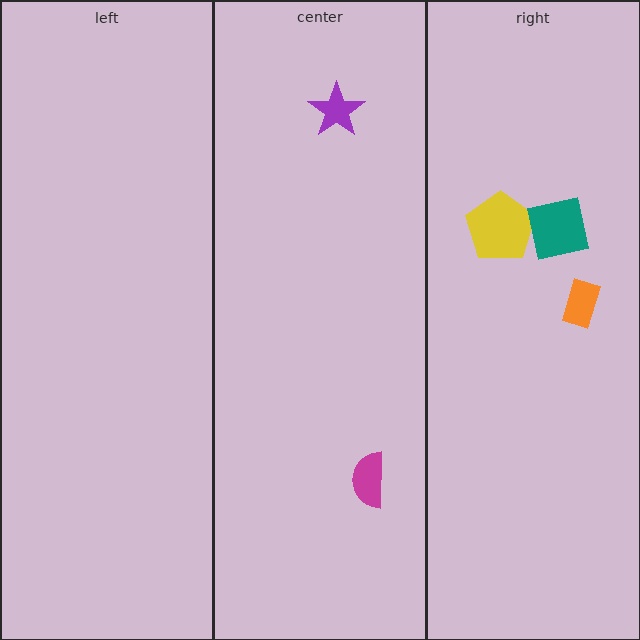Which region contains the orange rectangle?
The right region.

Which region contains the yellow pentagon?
The right region.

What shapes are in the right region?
The yellow pentagon, the orange rectangle, the teal square.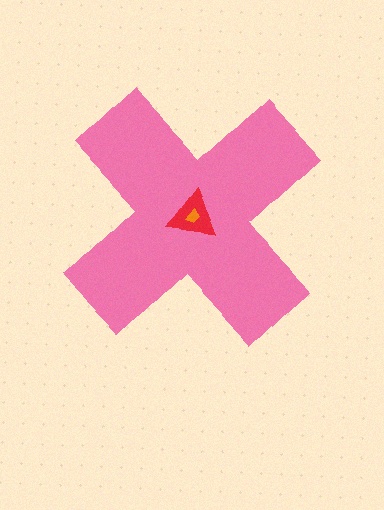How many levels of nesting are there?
3.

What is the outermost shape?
The pink cross.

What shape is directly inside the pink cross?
The red triangle.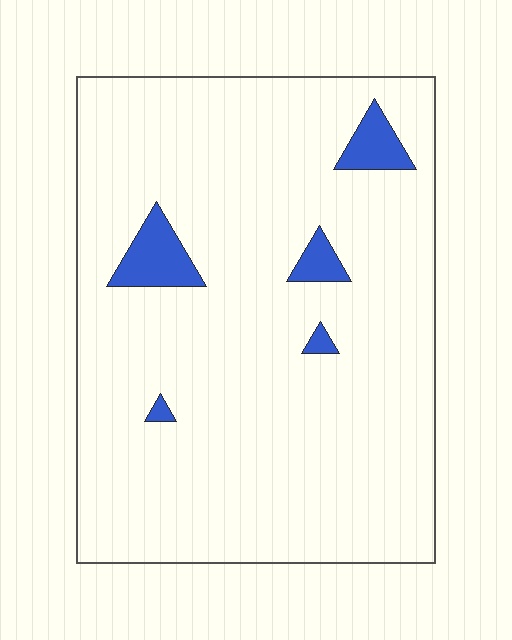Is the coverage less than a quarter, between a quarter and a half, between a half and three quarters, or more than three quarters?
Less than a quarter.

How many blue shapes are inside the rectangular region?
5.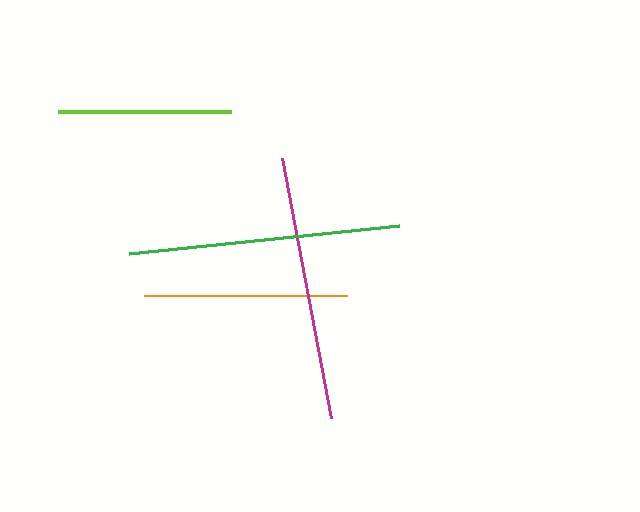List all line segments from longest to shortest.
From longest to shortest: green, magenta, orange, lime.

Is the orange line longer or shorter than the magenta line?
The magenta line is longer than the orange line.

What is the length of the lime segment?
The lime segment is approximately 173 pixels long.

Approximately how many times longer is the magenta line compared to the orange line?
The magenta line is approximately 1.3 times the length of the orange line.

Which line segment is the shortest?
The lime line is the shortest at approximately 173 pixels.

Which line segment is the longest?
The green line is the longest at approximately 271 pixels.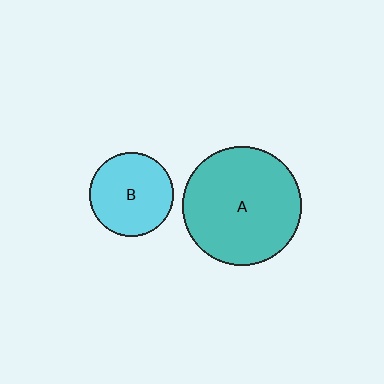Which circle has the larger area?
Circle A (teal).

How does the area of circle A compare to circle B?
Approximately 2.0 times.